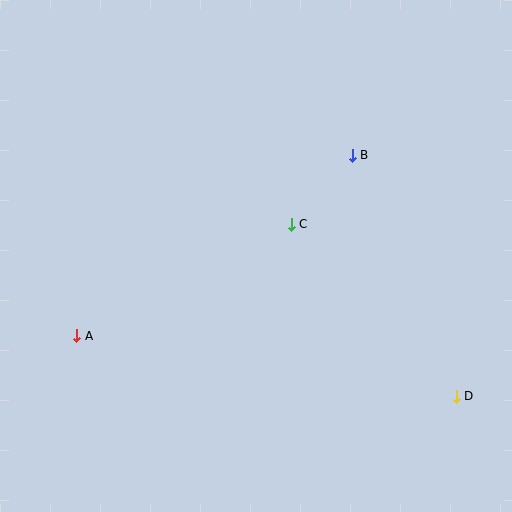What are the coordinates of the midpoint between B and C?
The midpoint between B and C is at (322, 190).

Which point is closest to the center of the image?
Point C at (291, 224) is closest to the center.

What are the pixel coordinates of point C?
Point C is at (291, 224).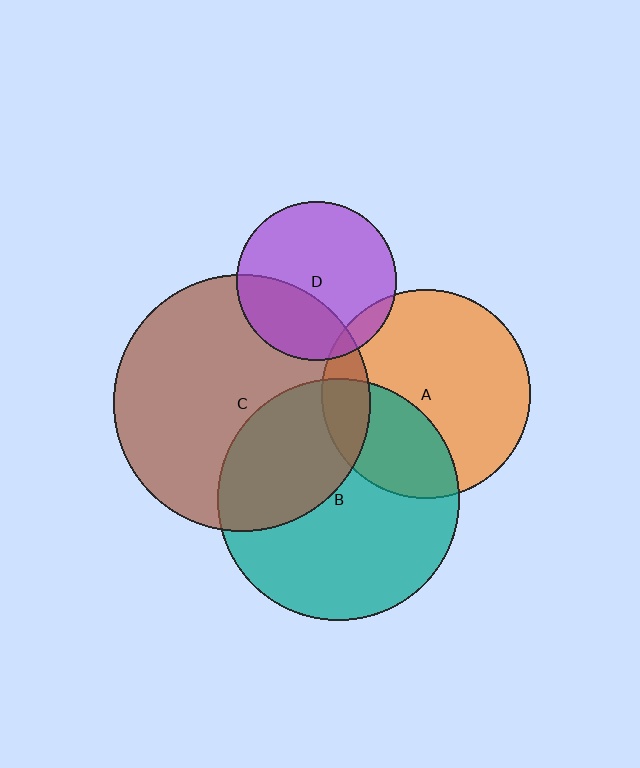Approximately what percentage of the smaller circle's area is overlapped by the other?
Approximately 35%.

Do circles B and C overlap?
Yes.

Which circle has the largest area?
Circle C (brown).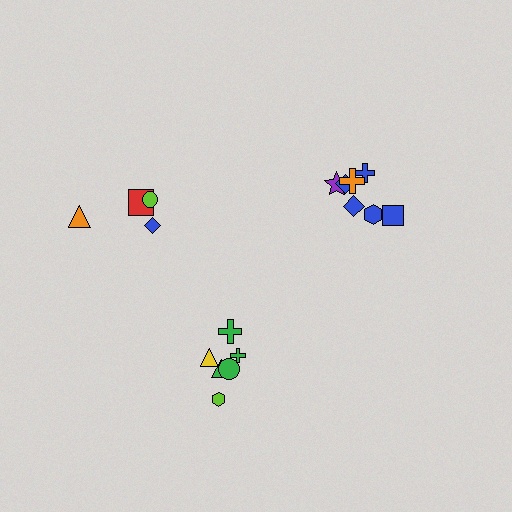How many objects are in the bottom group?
There are 6 objects.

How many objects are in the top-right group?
There are 7 objects.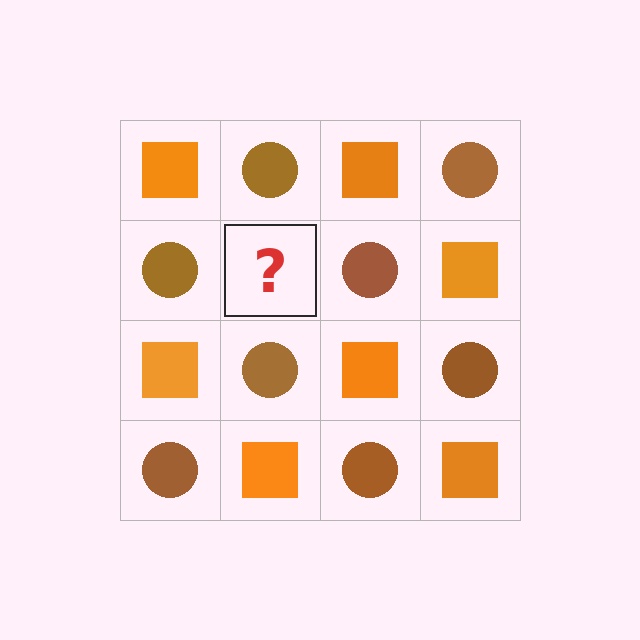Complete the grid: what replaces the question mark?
The question mark should be replaced with an orange square.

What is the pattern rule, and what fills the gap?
The rule is that it alternates orange square and brown circle in a checkerboard pattern. The gap should be filled with an orange square.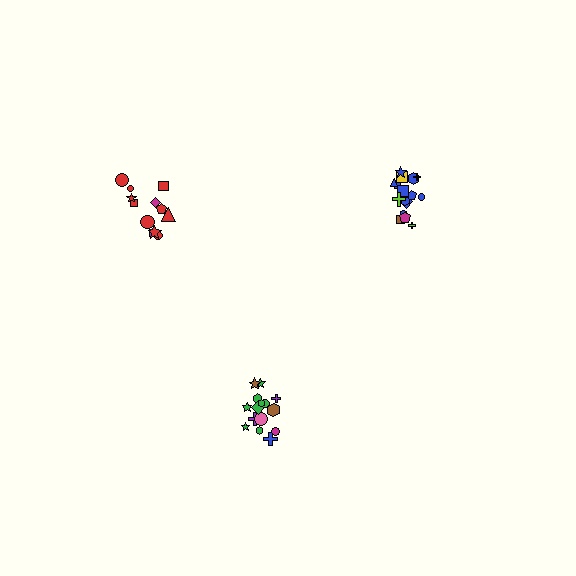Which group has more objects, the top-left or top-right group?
The top-right group.